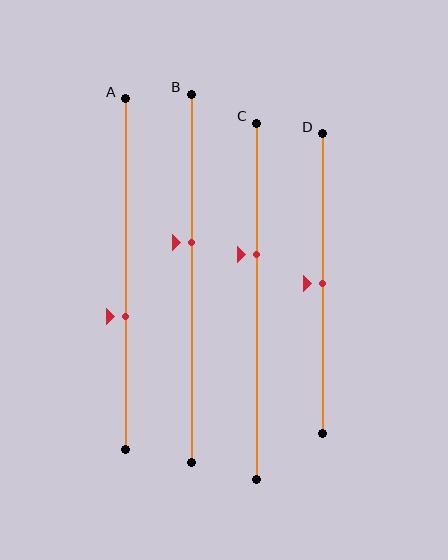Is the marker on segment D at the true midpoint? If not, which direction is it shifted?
Yes, the marker on segment D is at the true midpoint.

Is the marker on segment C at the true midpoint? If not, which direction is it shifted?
No, the marker on segment C is shifted upward by about 13% of the segment length.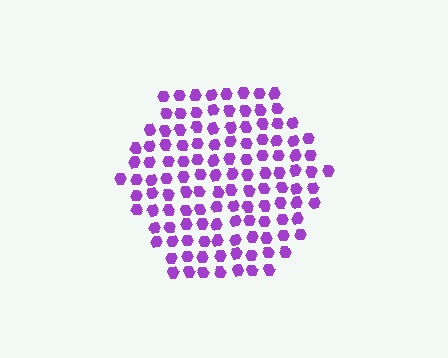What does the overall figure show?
The overall figure shows a hexagon.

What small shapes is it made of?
It is made of small hexagons.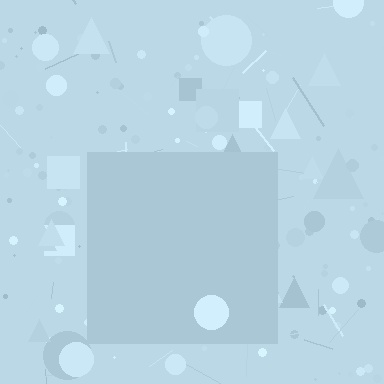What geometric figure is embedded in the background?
A square is embedded in the background.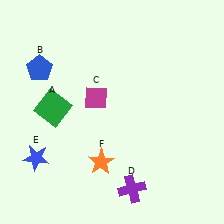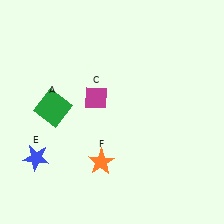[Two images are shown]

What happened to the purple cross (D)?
The purple cross (D) was removed in Image 2. It was in the bottom-right area of Image 1.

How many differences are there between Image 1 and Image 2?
There are 2 differences between the two images.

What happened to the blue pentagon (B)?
The blue pentagon (B) was removed in Image 2. It was in the top-left area of Image 1.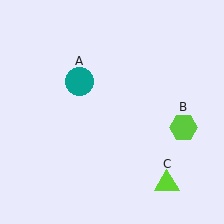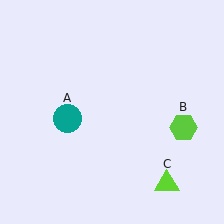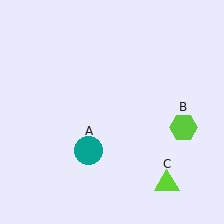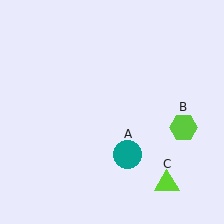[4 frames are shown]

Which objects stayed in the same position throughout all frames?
Lime hexagon (object B) and lime triangle (object C) remained stationary.